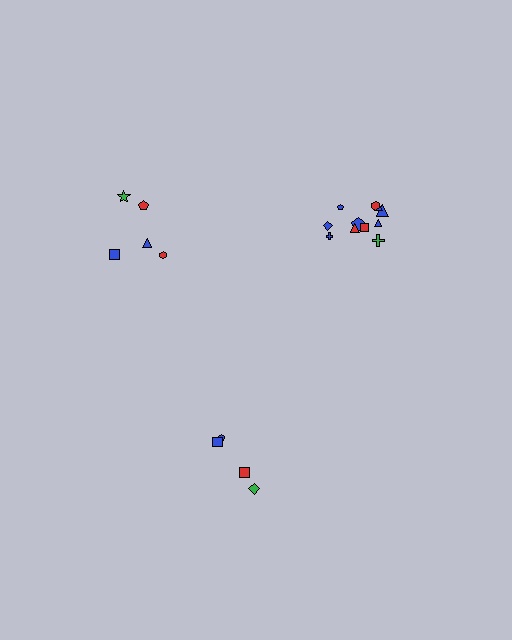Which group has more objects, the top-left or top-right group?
The top-right group.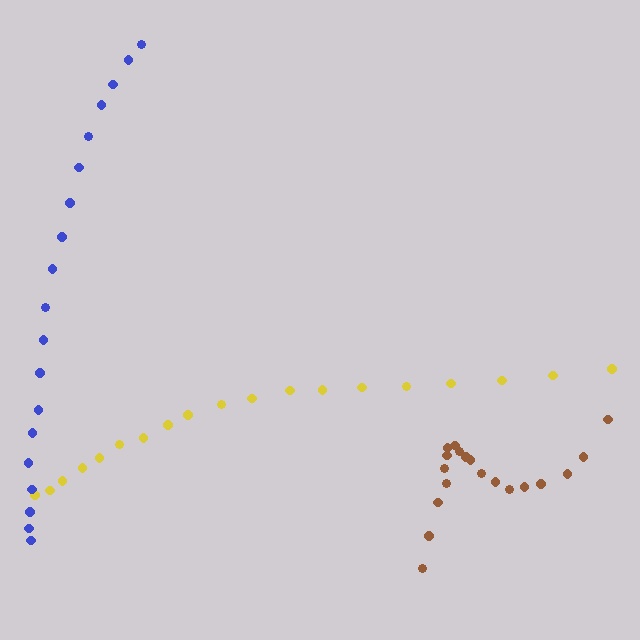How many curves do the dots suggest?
There are 3 distinct paths.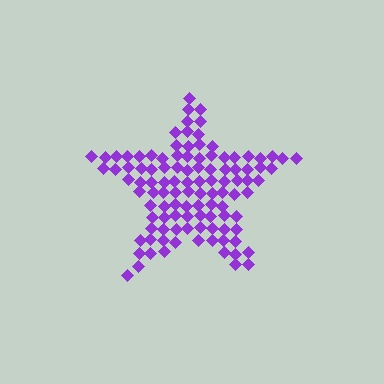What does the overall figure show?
The overall figure shows a star.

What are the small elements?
The small elements are diamonds.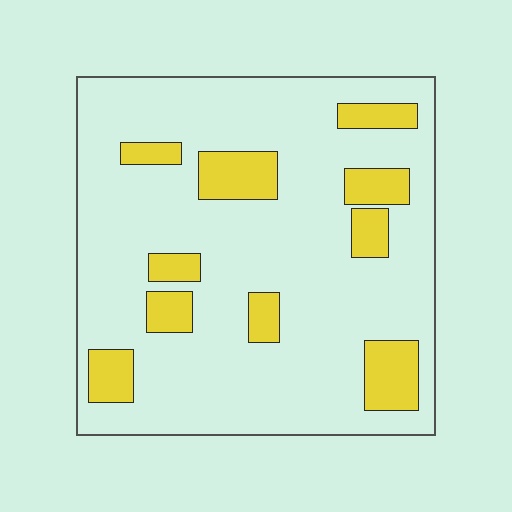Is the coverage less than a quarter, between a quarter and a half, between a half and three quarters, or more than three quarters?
Less than a quarter.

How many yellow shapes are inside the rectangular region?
10.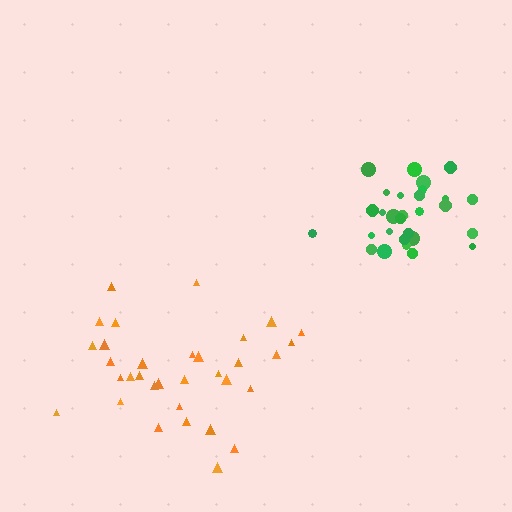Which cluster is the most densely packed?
Green.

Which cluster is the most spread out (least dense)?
Orange.